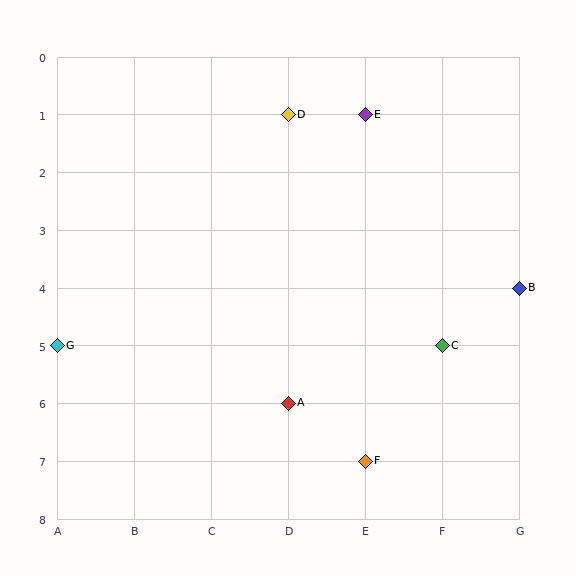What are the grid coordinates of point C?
Point C is at grid coordinates (F, 5).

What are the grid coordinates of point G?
Point G is at grid coordinates (A, 5).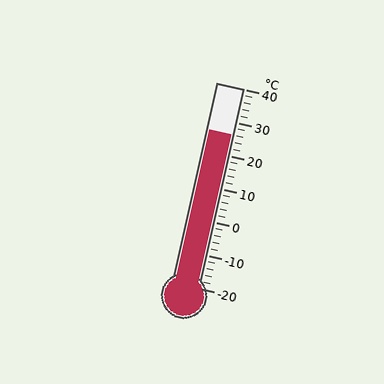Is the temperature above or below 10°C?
The temperature is above 10°C.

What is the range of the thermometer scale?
The thermometer scale ranges from -20°C to 40°C.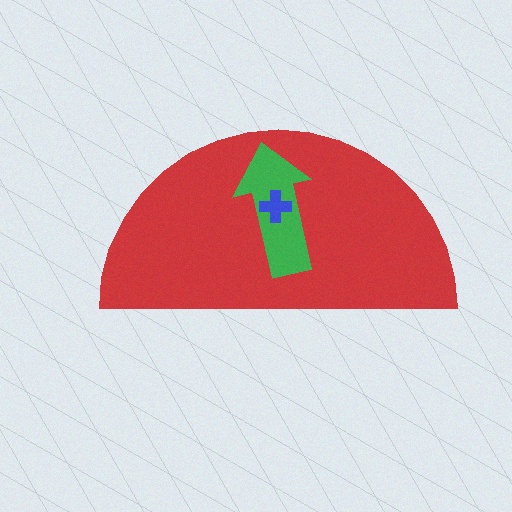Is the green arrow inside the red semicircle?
Yes.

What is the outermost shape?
The red semicircle.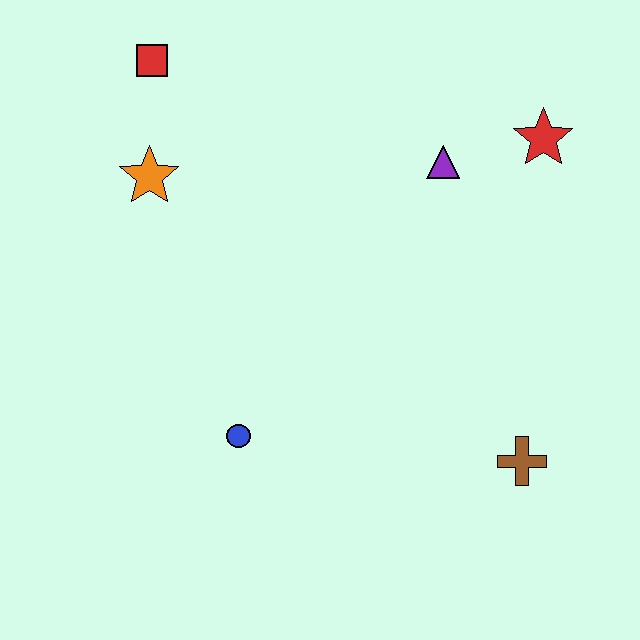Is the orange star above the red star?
No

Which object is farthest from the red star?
The blue circle is farthest from the red star.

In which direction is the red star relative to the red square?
The red star is to the right of the red square.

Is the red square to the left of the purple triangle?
Yes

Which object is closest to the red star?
The purple triangle is closest to the red star.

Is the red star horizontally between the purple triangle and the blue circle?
No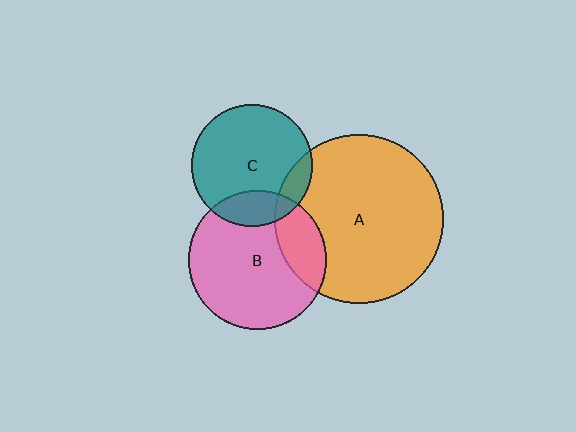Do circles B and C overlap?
Yes.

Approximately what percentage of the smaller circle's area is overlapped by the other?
Approximately 20%.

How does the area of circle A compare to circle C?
Approximately 1.9 times.